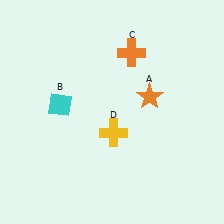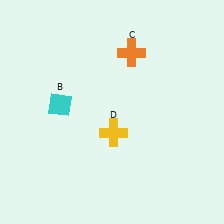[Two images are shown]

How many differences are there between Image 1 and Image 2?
There is 1 difference between the two images.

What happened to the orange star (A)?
The orange star (A) was removed in Image 2. It was in the top-right area of Image 1.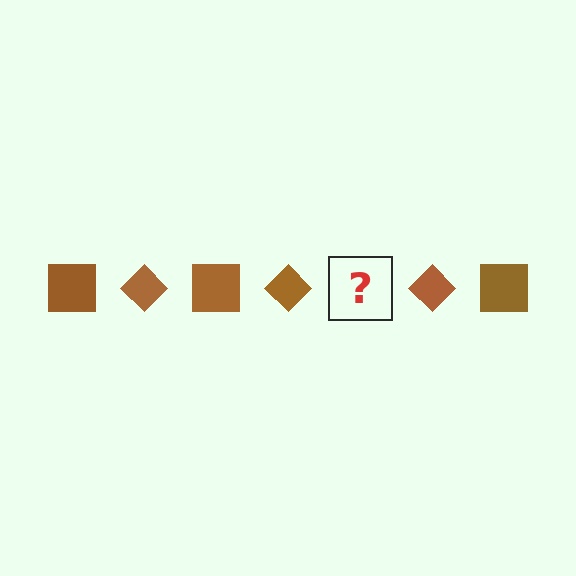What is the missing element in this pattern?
The missing element is a brown square.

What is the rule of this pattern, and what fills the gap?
The rule is that the pattern cycles through square, diamond shapes in brown. The gap should be filled with a brown square.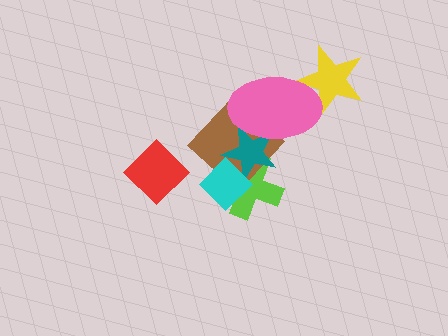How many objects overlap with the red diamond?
0 objects overlap with the red diamond.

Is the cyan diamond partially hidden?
No, no other shape covers it.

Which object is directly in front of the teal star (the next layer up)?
The pink ellipse is directly in front of the teal star.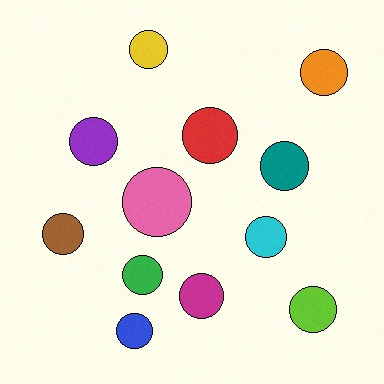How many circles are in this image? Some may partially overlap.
There are 12 circles.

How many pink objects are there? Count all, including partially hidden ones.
There is 1 pink object.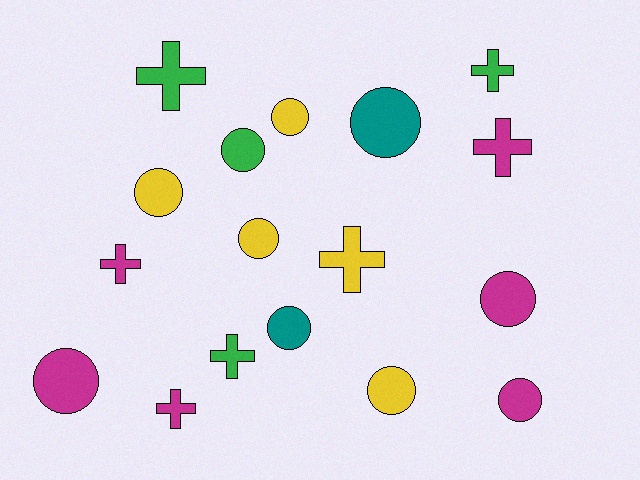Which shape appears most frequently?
Circle, with 10 objects.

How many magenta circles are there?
There are 3 magenta circles.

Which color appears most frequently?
Magenta, with 6 objects.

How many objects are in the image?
There are 17 objects.